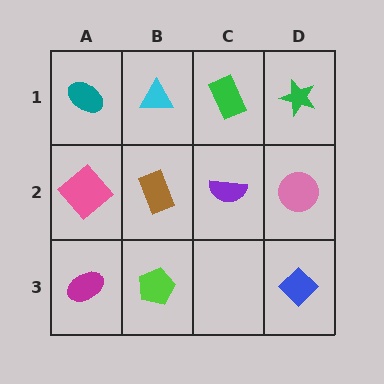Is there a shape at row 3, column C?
No, that cell is empty.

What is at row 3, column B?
A lime pentagon.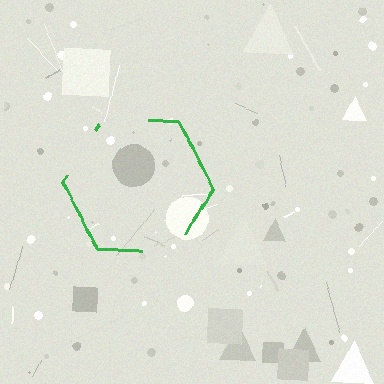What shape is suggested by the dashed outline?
The dashed outline suggests a hexagon.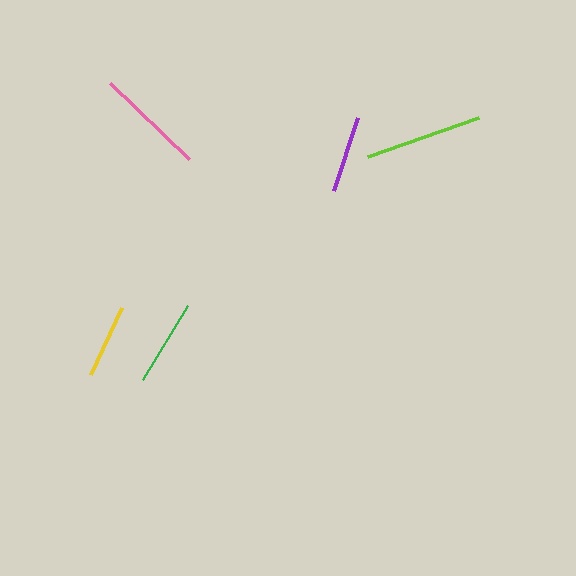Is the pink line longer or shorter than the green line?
The pink line is longer than the green line.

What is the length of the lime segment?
The lime segment is approximately 117 pixels long.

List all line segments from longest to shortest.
From longest to shortest: lime, pink, green, purple, yellow.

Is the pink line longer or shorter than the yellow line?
The pink line is longer than the yellow line.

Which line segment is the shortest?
The yellow line is the shortest at approximately 74 pixels.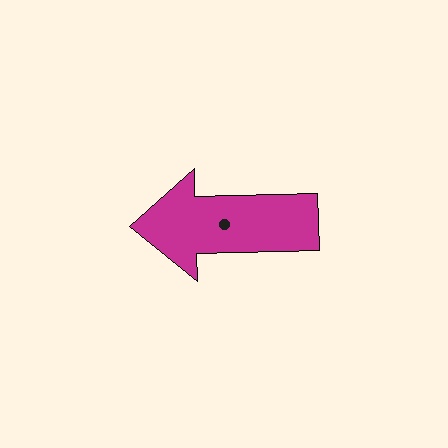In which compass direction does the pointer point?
West.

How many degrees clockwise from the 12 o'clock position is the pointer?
Approximately 269 degrees.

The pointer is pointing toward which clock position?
Roughly 9 o'clock.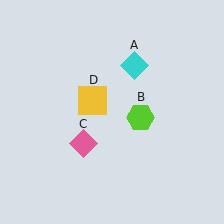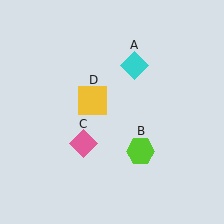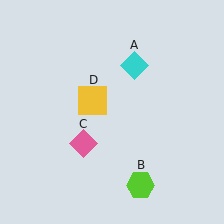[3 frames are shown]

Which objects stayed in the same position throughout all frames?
Cyan diamond (object A) and pink diamond (object C) and yellow square (object D) remained stationary.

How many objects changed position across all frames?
1 object changed position: lime hexagon (object B).